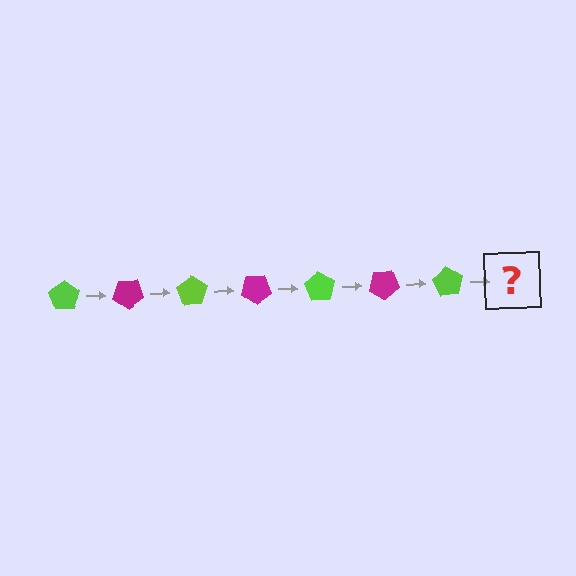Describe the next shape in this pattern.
It should be a magenta pentagon, rotated 245 degrees from the start.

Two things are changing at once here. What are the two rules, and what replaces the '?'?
The two rules are that it rotates 35 degrees each step and the color cycles through lime and magenta. The '?' should be a magenta pentagon, rotated 245 degrees from the start.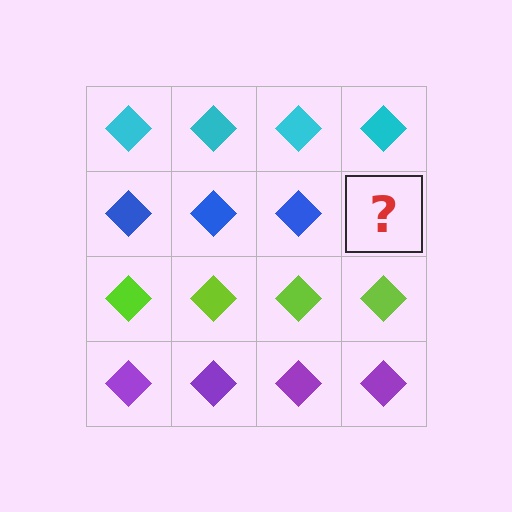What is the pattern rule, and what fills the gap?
The rule is that each row has a consistent color. The gap should be filled with a blue diamond.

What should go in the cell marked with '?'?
The missing cell should contain a blue diamond.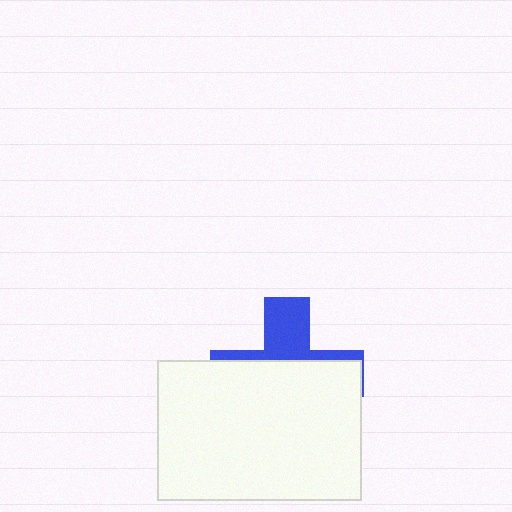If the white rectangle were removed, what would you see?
You would see the complete blue cross.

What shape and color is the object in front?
The object in front is a white rectangle.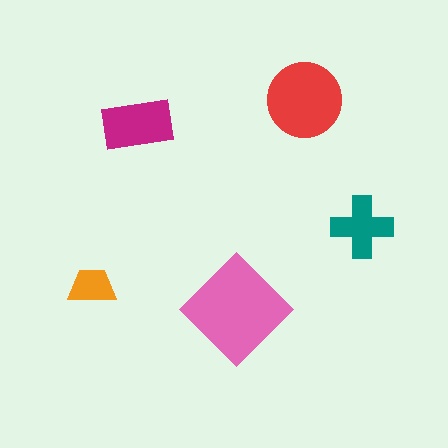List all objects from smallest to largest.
The orange trapezoid, the teal cross, the magenta rectangle, the red circle, the pink diamond.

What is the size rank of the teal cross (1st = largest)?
4th.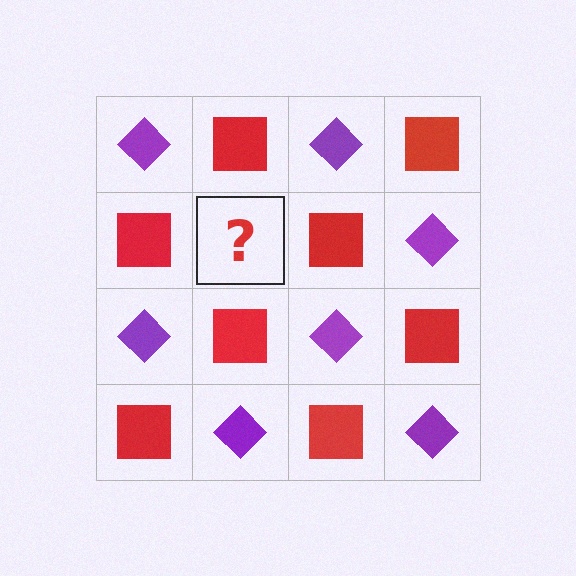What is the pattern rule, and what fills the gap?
The rule is that it alternates purple diamond and red square in a checkerboard pattern. The gap should be filled with a purple diamond.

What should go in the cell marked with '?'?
The missing cell should contain a purple diamond.